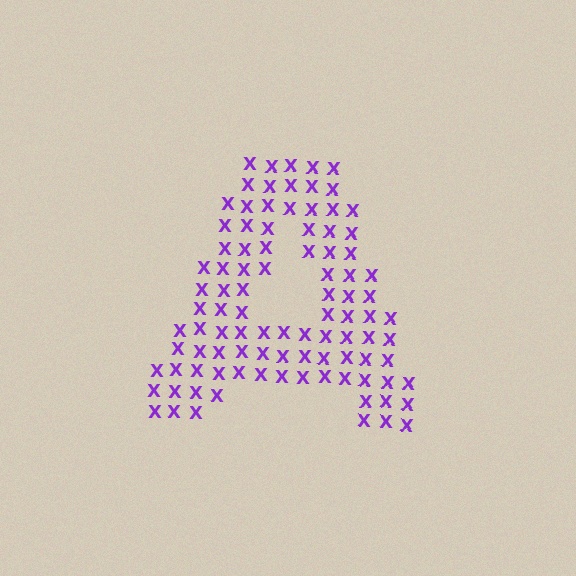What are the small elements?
The small elements are letter X's.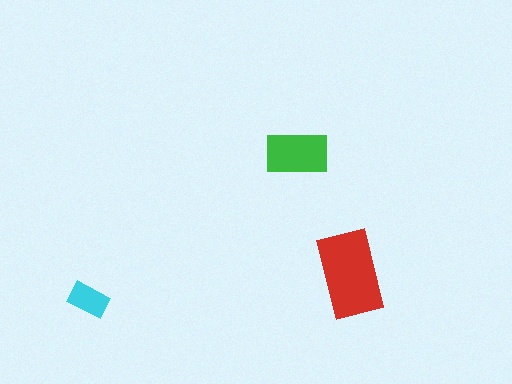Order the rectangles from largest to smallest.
the red one, the green one, the cyan one.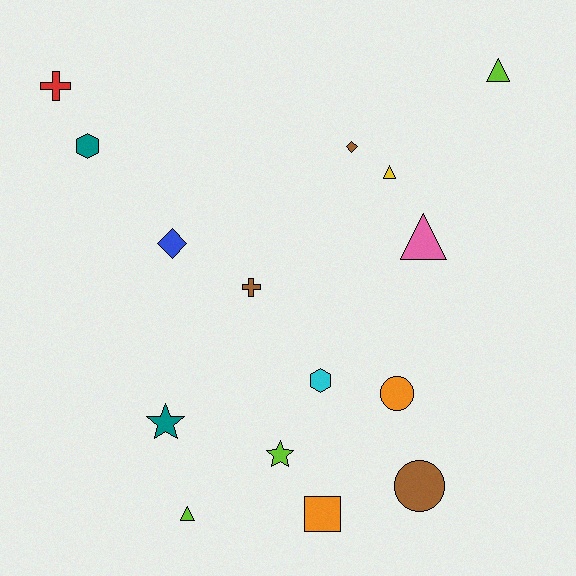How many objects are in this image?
There are 15 objects.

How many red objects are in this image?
There is 1 red object.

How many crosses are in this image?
There are 2 crosses.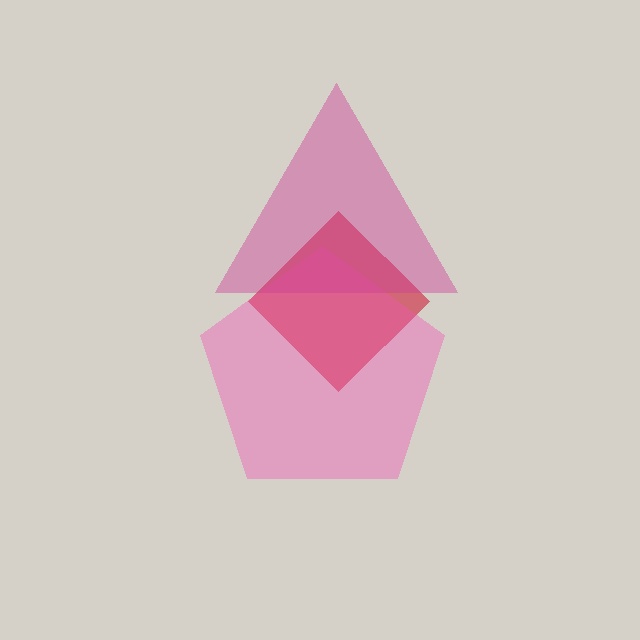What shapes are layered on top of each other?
The layered shapes are: a red diamond, a pink pentagon, a magenta triangle.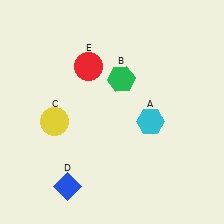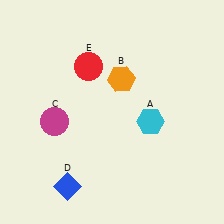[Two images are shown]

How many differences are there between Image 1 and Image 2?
There are 2 differences between the two images.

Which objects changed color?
B changed from green to orange. C changed from yellow to magenta.